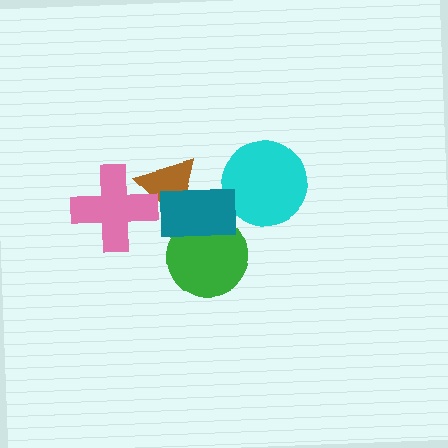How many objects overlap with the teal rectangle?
2 objects overlap with the teal rectangle.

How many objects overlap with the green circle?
1 object overlaps with the green circle.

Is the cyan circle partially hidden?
No, no other shape covers it.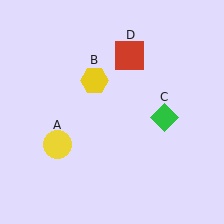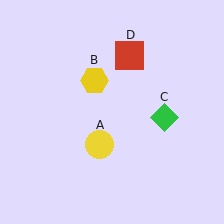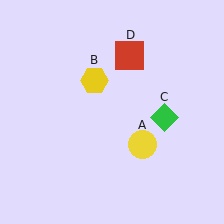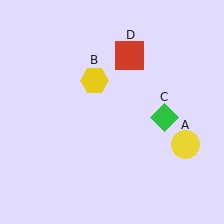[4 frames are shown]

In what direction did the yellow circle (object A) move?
The yellow circle (object A) moved right.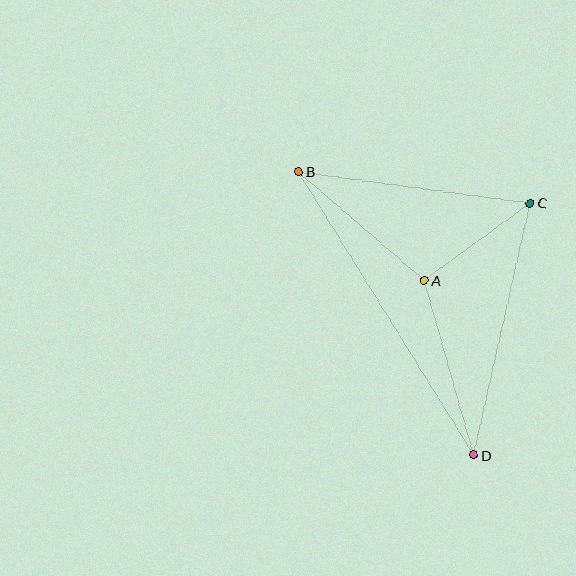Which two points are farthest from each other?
Points B and D are farthest from each other.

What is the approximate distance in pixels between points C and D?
The distance between C and D is approximately 258 pixels.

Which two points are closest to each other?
Points A and C are closest to each other.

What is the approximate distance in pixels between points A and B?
The distance between A and B is approximately 166 pixels.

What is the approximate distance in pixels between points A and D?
The distance between A and D is approximately 182 pixels.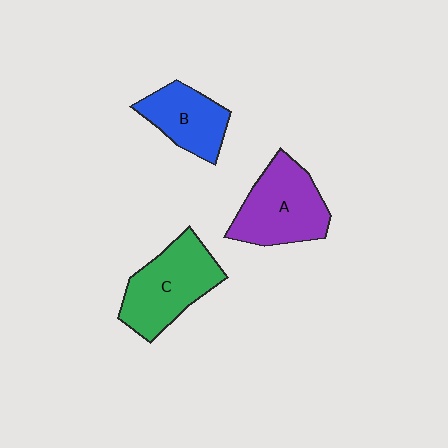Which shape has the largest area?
Shape C (green).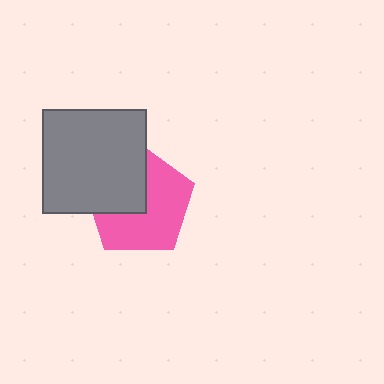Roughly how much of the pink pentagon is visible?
About half of it is visible (roughly 61%).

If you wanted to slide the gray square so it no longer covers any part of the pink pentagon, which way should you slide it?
Slide it toward the upper-left — that is the most direct way to separate the two shapes.